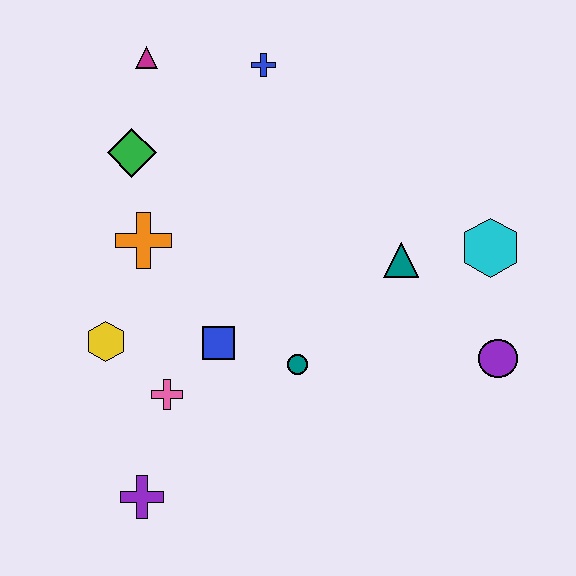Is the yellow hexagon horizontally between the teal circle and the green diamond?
No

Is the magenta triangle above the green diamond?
Yes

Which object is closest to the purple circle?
The cyan hexagon is closest to the purple circle.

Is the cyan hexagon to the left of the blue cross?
No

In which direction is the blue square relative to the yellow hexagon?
The blue square is to the right of the yellow hexagon.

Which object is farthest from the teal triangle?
The purple cross is farthest from the teal triangle.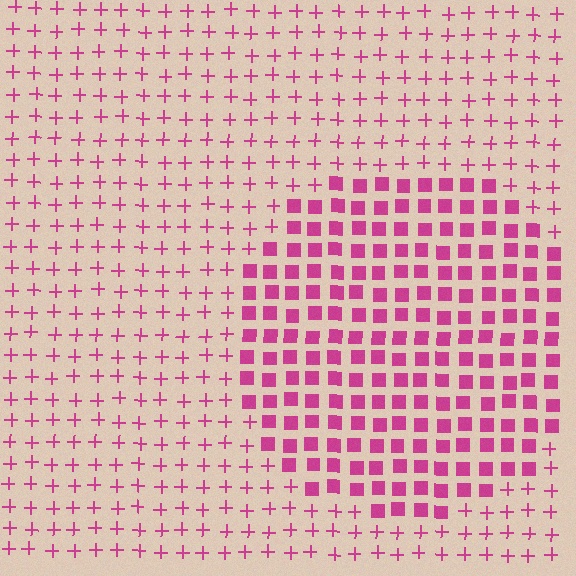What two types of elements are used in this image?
The image uses squares inside the circle region and plus signs outside it.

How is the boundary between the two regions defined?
The boundary is defined by a change in element shape: squares inside vs. plus signs outside. All elements share the same color and spacing.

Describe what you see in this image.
The image is filled with small magenta elements arranged in a uniform grid. A circle-shaped region contains squares, while the surrounding area contains plus signs. The boundary is defined purely by the change in element shape.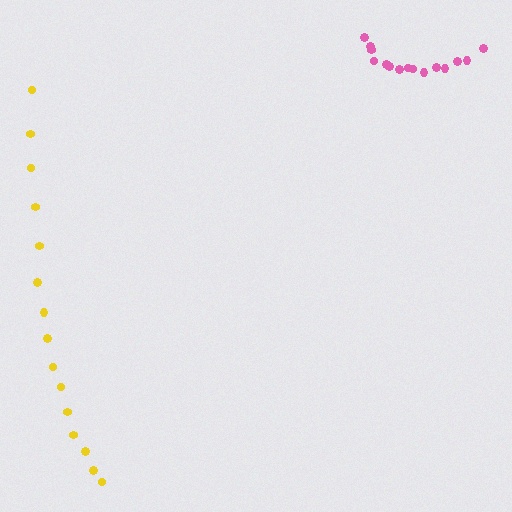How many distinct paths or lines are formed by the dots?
There are 2 distinct paths.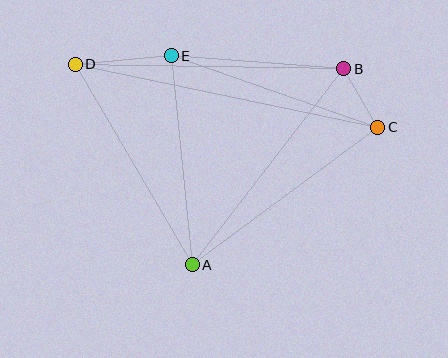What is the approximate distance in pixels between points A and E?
The distance between A and E is approximately 210 pixels.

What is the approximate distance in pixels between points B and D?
The distance between B and D is approximately 269 pixels.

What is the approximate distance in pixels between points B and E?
The distance between B and E is approximately 173 pixels.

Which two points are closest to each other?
Points B and C are closest to each other.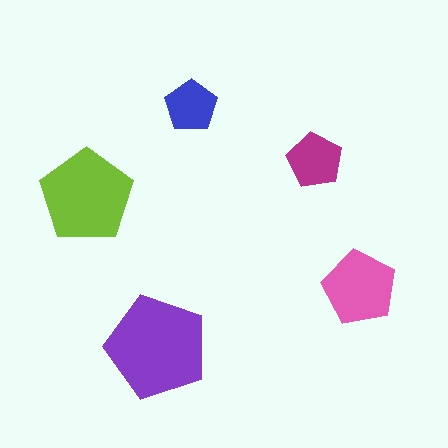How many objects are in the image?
There are 5 objects in the image.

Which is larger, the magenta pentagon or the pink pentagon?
The pink one.